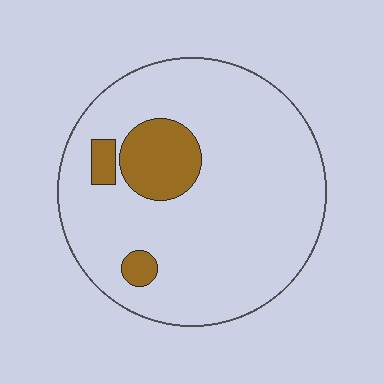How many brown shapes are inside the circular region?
3.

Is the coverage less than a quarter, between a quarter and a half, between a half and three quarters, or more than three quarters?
Less than a quarter.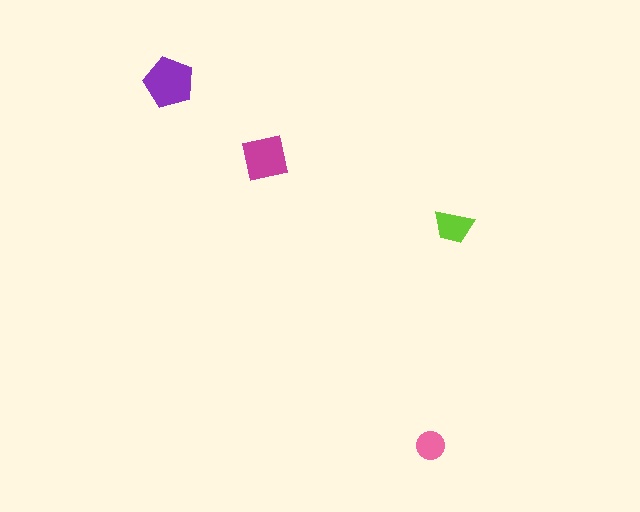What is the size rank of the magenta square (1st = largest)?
2nd.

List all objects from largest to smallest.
The purple pentagon, the magenta square, the lime trapezoid, the pink circle.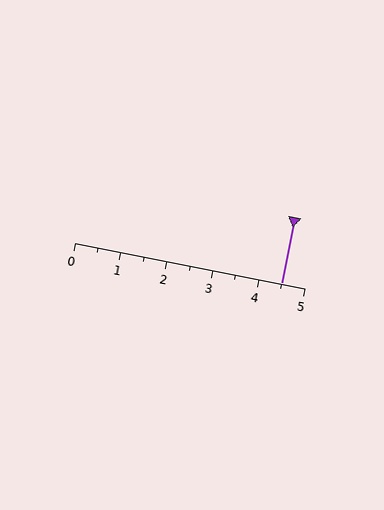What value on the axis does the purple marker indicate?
The marker indicates approximately 4.5.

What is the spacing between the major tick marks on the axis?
The major ticks are spaced 1 apart.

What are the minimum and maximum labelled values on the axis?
The axis runs from 0 to 5.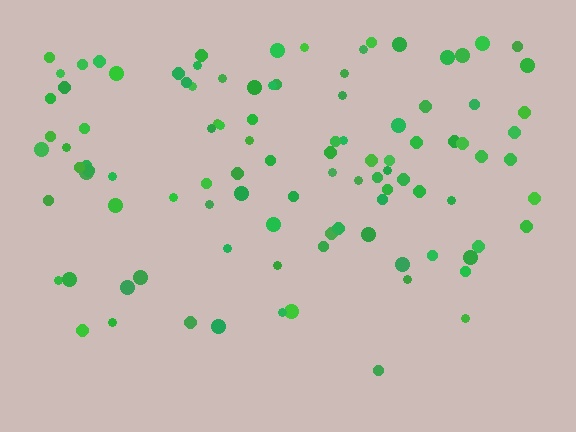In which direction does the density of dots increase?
From bottom to top, with the top side densest.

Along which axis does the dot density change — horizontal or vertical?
Vertical.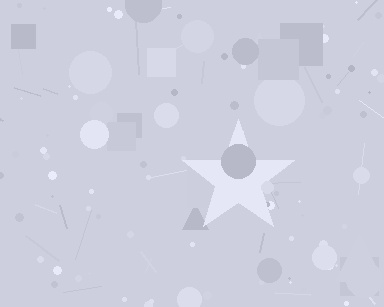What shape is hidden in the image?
A star is hidden in the image.